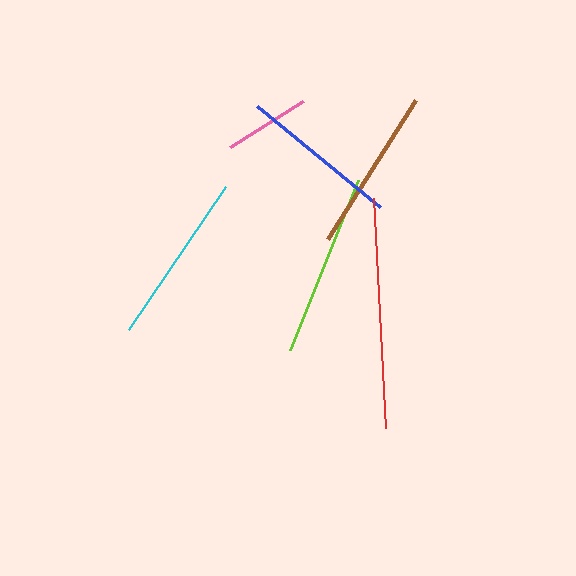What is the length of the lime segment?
The lime segment is approximately 183 pixels long.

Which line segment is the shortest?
The pink line is the shortest at approximately 86 pixels.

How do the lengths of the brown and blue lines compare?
The brown and blue lines are approximately the same length.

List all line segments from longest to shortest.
From longest to shortest: red, lime, cyan, brown, blue, pink.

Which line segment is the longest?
The red line is the longest at approximately 230 pixels.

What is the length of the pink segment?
The pink segment is approximately 86 pixels long.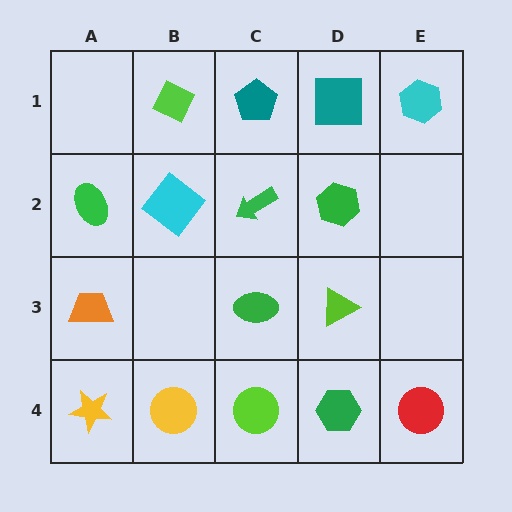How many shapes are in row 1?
4 shapes.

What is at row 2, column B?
A cyan diamond.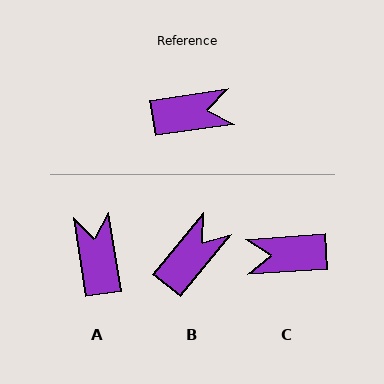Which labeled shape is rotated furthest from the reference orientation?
C, about 175 degrees away.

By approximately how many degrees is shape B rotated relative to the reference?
Approximately 43 degrees counter-clockwise.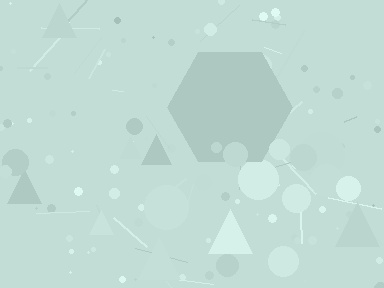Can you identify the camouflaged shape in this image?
The camouflaged shape is a hexagon.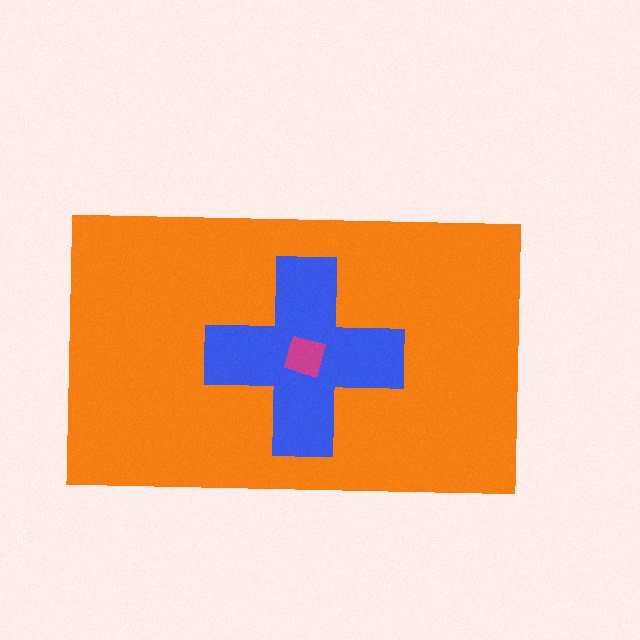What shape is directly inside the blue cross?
The magenta square.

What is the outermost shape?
The orange rectangle.